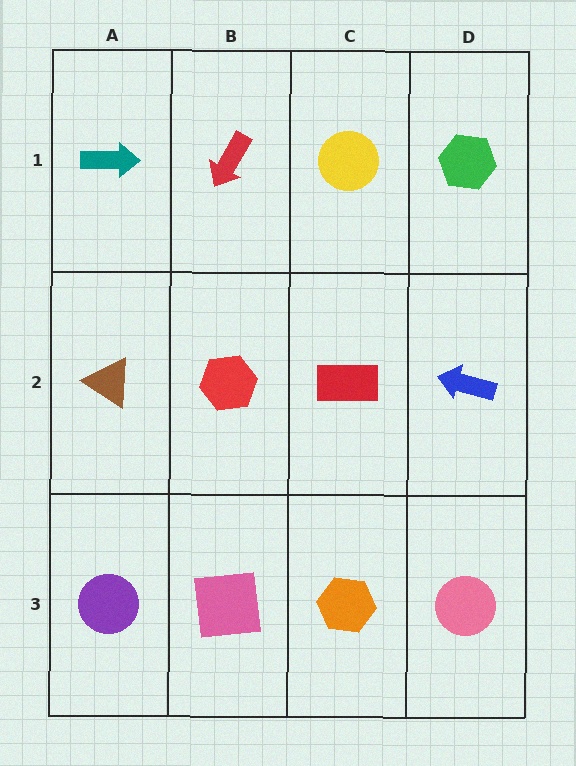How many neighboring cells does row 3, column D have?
2.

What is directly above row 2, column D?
A green hexagon.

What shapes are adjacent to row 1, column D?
A blue arrow (row 2, column D), a yellow circle (row 1, column C).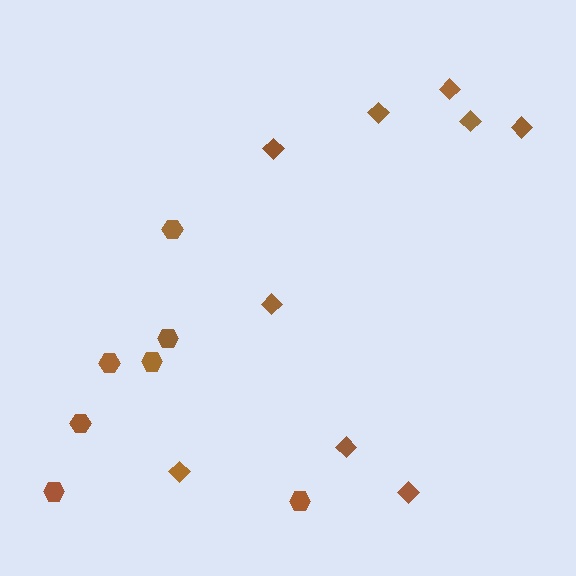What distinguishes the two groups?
There are 2 groups: one group of diamonds (9) and one group of hexagons (7).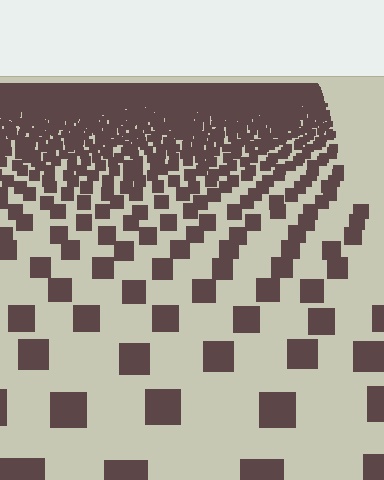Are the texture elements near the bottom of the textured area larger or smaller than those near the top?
Larger. Near the bottom, elements are closer to the viewer and appear at a bigger on-screen size.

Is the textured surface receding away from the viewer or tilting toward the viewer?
The surface is receding away from the viewer. Texture elements get smaller and denser toward the top.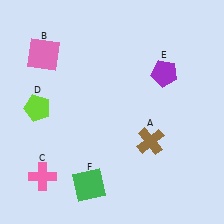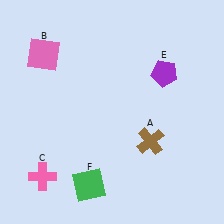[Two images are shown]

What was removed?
The lime pentagon (D) was removed in Image 2.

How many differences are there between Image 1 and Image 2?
There is 1 difference between the two images.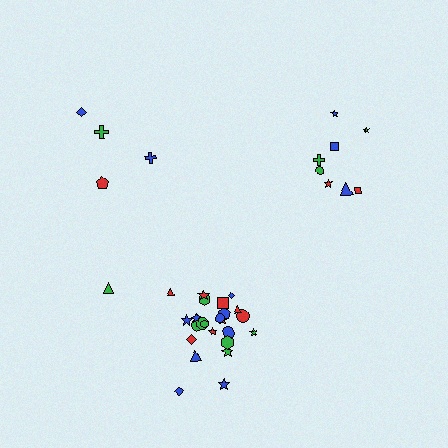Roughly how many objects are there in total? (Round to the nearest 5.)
Roughly 35 objects in total.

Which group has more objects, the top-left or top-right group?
The top-right group.